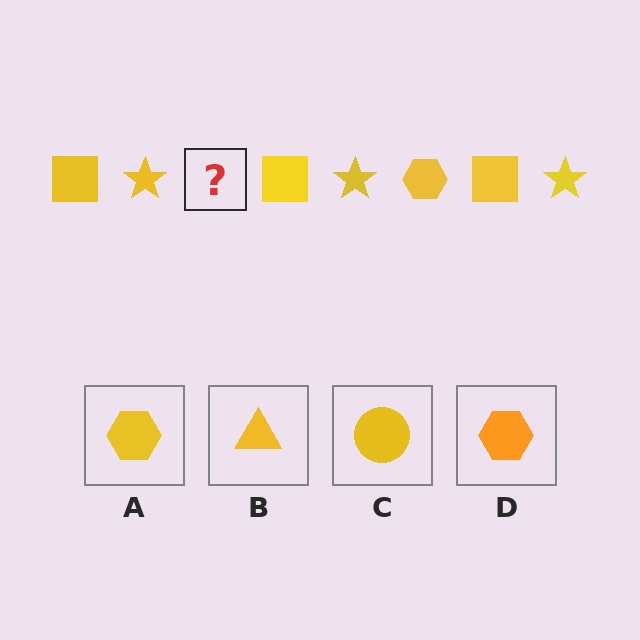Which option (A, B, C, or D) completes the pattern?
A.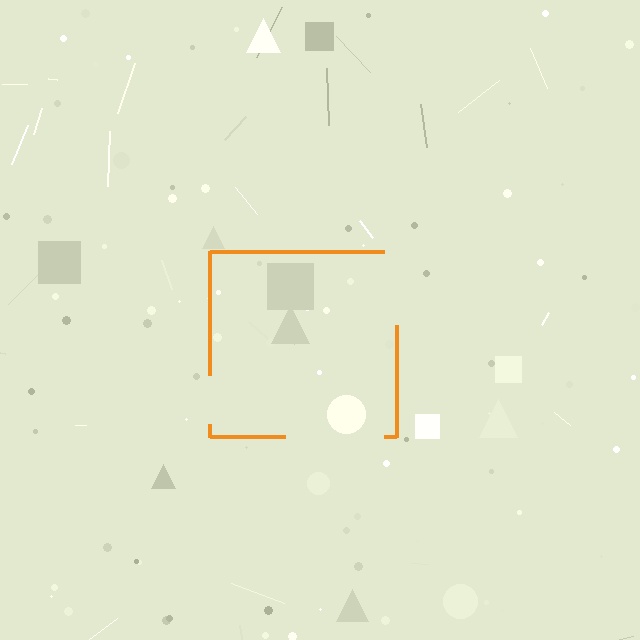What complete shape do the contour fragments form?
The contour fragments form a square.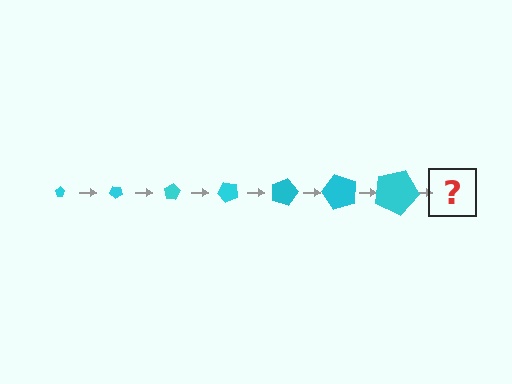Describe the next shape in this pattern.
It should be a pentagon, larger than the previous one and rotated 280 degrees from the start.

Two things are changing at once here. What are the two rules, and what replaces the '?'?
The two rules are that the pentagon grows larger each step and it rotates 40 degrees each step. The '?' should be a pentagon, larger than the previous one and rotated 280 degrees from the start.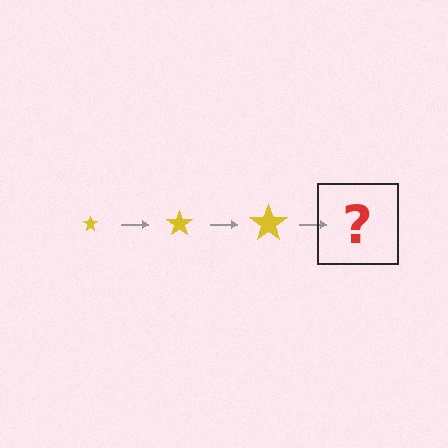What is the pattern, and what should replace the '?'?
The pattern is that the star gets progressively larger each step. The '?' should be a yellow star, larger than the previous one.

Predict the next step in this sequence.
The next step is a yellow star, larger than the previous one.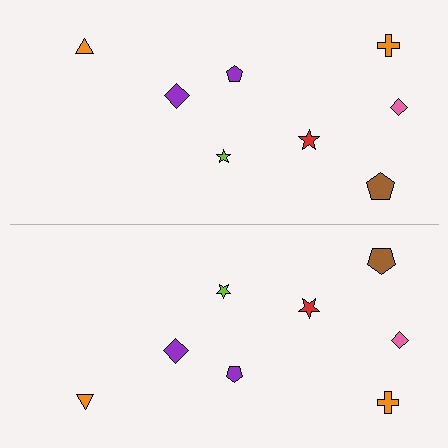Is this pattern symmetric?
Yes, this pattern has bilateral (reflection) symmetry.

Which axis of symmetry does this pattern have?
The pattern has a horizontal axis of symmetry running through the center of the image.